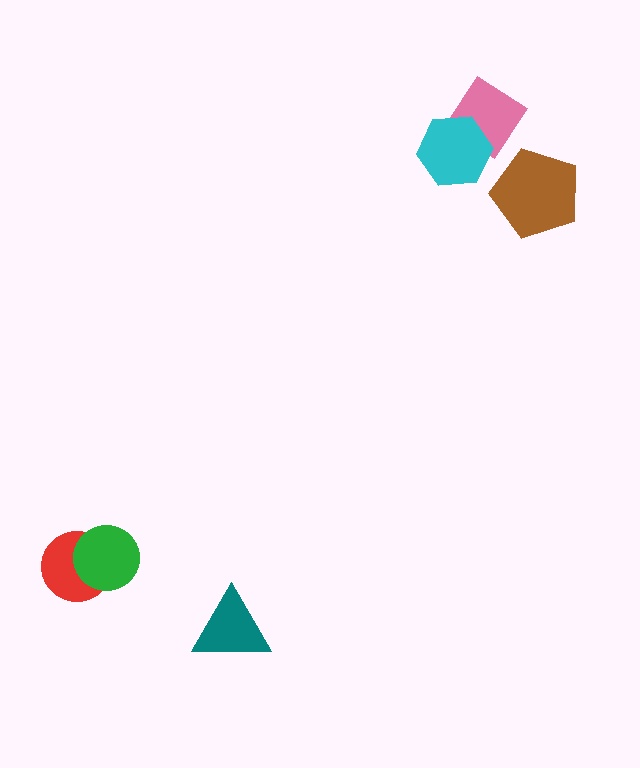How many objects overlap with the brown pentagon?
0 objects overlap with the brown pentagon.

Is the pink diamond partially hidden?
Yes, it is partially covered by another shape.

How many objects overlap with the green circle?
1 object overlaps with the green circle.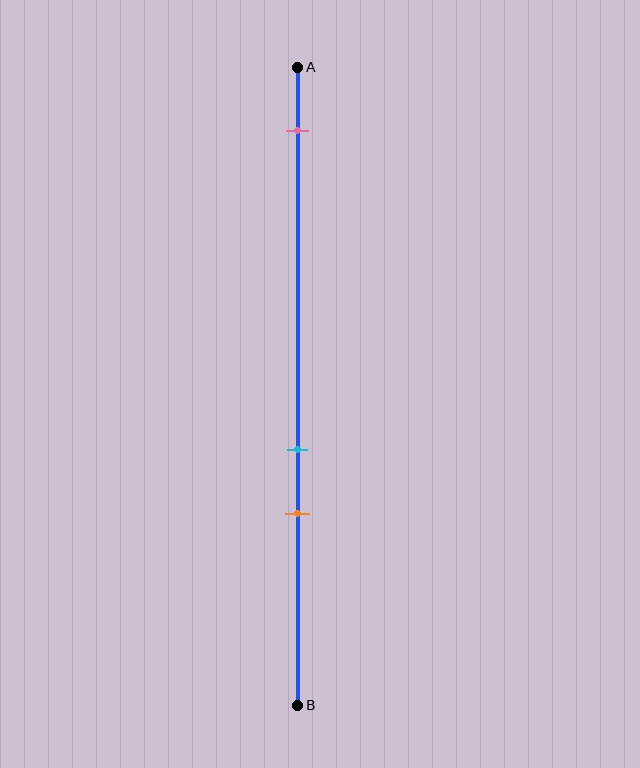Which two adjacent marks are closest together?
The cyan and orange marks are the closest adjacent pair.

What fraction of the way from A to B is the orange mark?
The orange mark is approximately 70% (0.7) of the way from A to B.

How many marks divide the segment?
There are 3 marks dividing the segment.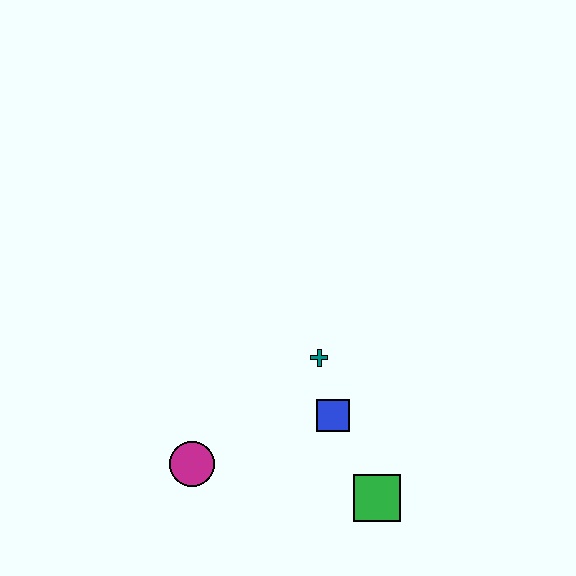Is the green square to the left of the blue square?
No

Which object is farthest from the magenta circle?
The green square is farthest from the magenta circle.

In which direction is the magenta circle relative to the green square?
The magenta circle is to the left of the green square.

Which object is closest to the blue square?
The teal cross is closest to the blue square.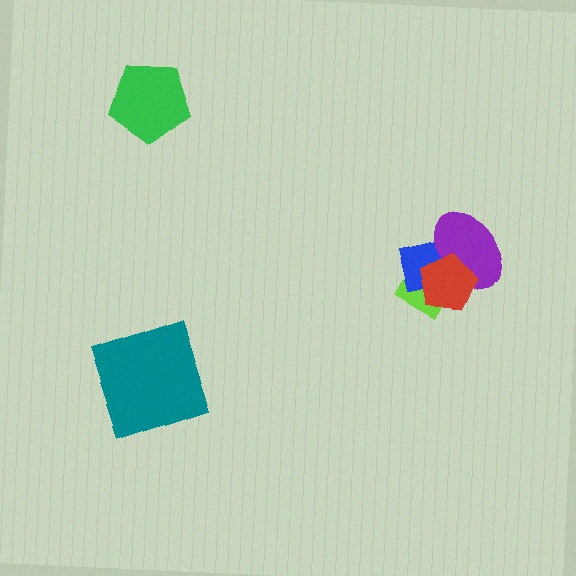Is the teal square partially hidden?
No, no other shape covers it.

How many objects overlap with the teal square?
0 objects overlap with the teal square.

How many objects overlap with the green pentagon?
0 objects overlap with the green pentagon.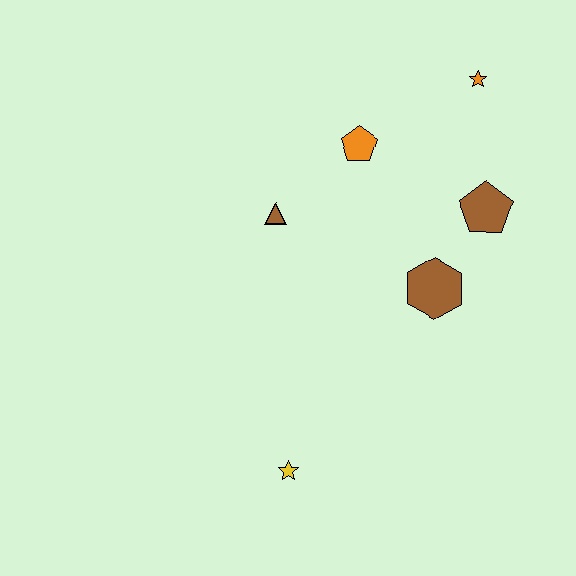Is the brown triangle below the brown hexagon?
No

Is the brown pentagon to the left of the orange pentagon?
No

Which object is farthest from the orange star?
The yellow star is farthest from the orange star.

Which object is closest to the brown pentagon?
The brown hexagon is closest to the brown pentagon.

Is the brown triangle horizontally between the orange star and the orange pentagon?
No